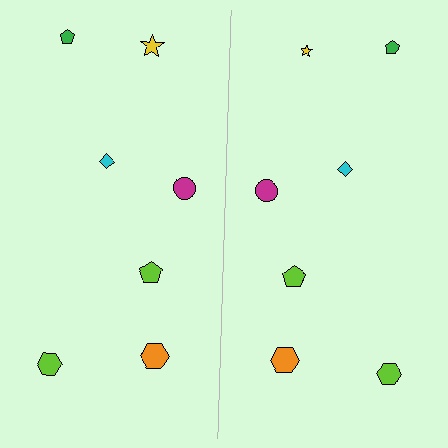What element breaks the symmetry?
The yellow star on the right side has a different size than its mirror counterpart.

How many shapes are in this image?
There are 14 shapes in this image.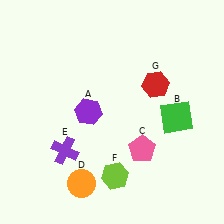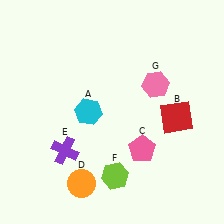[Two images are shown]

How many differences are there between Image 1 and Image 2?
There are 3 differences between the two images.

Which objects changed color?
A changed from purple to cyan. B changed from green to red. G changed from red to pink.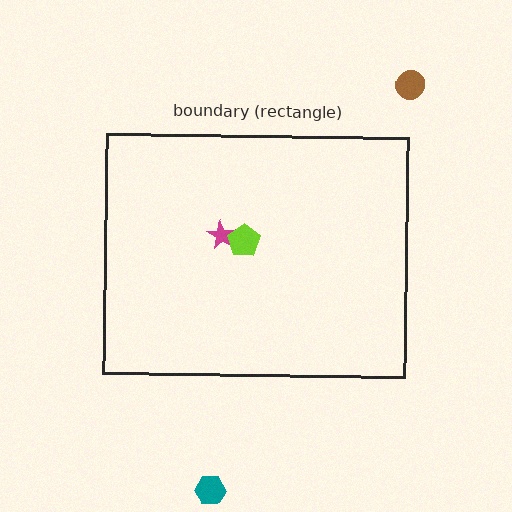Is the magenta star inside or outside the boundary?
Inside.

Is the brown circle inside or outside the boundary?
Outside.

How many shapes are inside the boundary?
2 inside, 2 outside.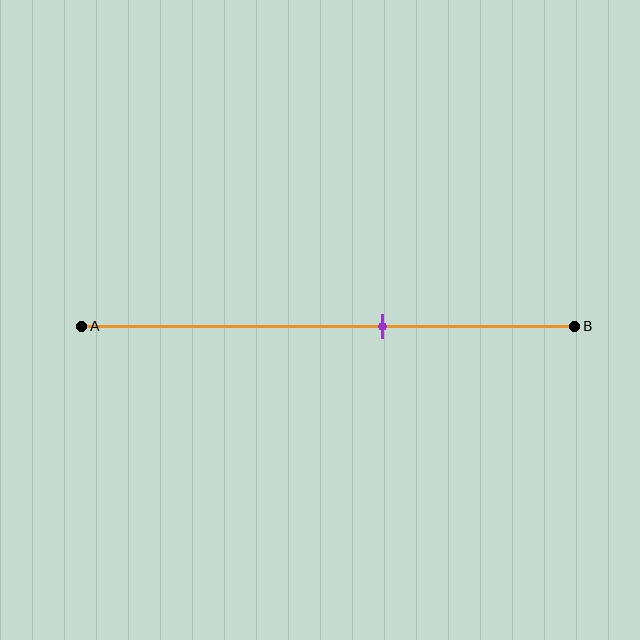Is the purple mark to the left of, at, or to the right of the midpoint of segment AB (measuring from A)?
The purple mark is to the right of the midpoint of segment AB.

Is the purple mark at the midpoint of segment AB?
No, the mark is at about 60% from A, not at the 50% midpoint.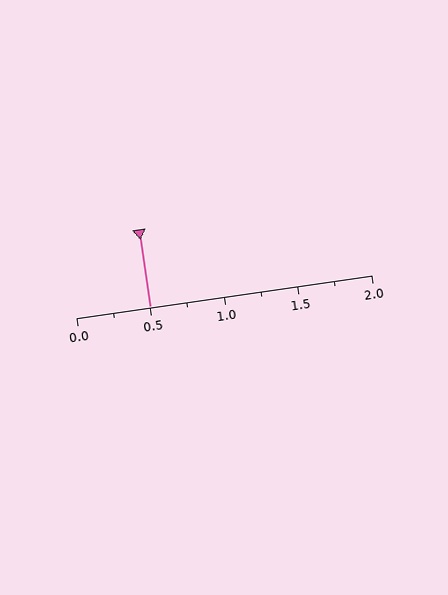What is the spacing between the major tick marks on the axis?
The major ticks are spaced 0.5 apart.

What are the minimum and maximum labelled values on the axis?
The axis runs from 0.0 to 2.0.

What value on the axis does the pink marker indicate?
The marker indicates approximately 0.5.